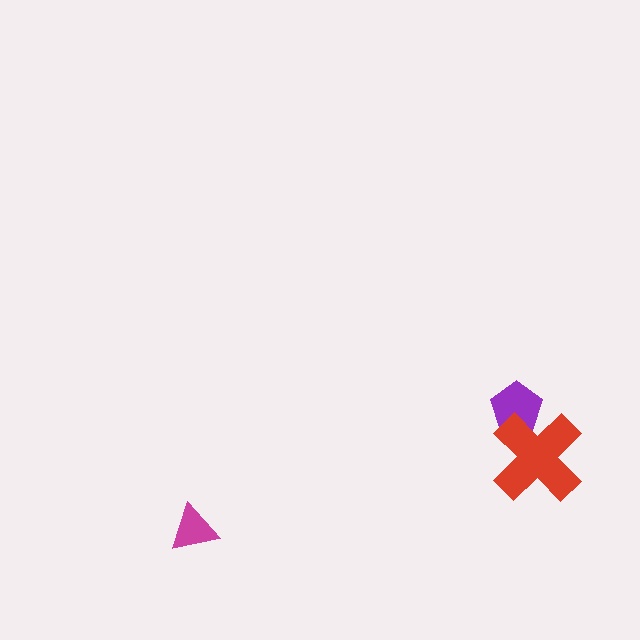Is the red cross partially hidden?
No, no other shape covers it.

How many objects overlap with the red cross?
1 object overlaps with the red cross.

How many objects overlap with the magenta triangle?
0 objects overlap with the magenta triangle.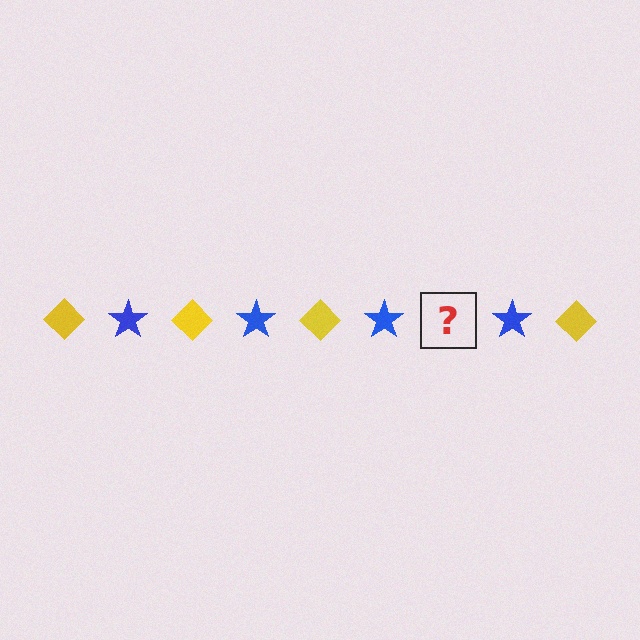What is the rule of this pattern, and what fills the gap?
The rule is that the pattern alternates between yellow diamond and blue star. The gap should be filled with a yellow diamond.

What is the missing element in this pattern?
The missing element is a yellow diamond.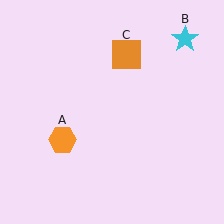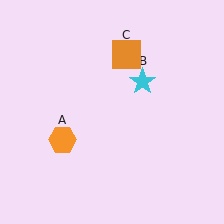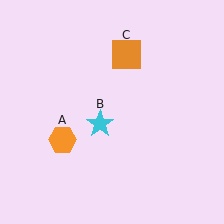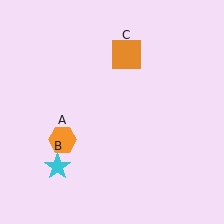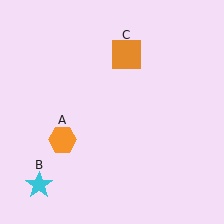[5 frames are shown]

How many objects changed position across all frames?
1 object changed position: cyan star (object B).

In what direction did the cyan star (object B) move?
The cyan star (object B) moved down and to the left.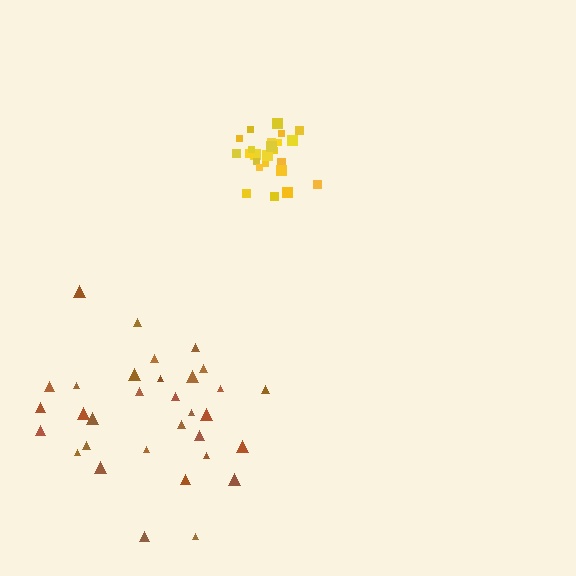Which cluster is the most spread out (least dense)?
Brown.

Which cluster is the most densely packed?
Yellow.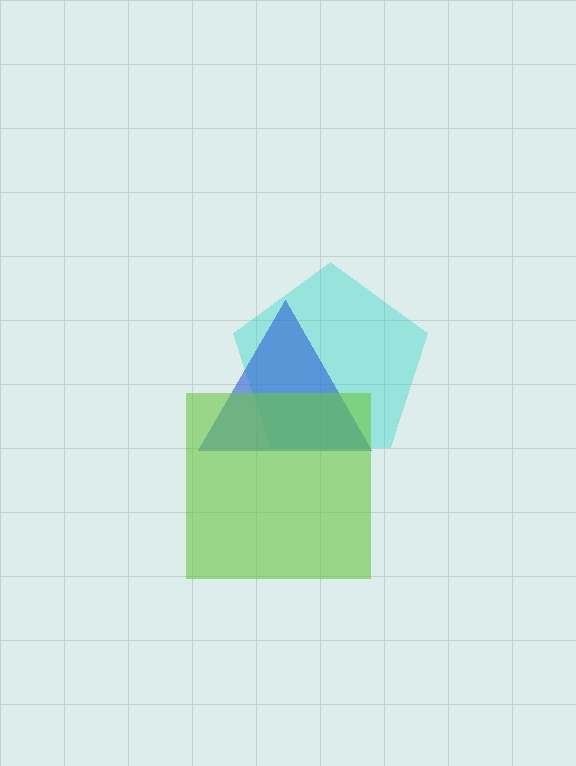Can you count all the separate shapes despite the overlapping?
Yes, there are 3 separate shapes.